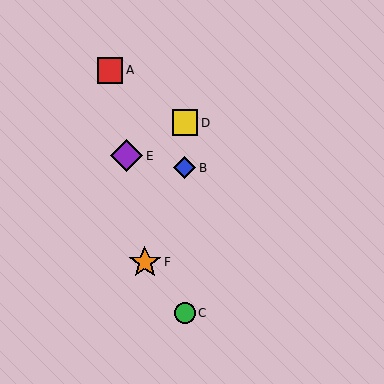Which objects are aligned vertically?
Objects B, C, D are aligned vertically.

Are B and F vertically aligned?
No, B is at x≈185 and F is at x≈145.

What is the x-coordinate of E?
Object E is at x≈127.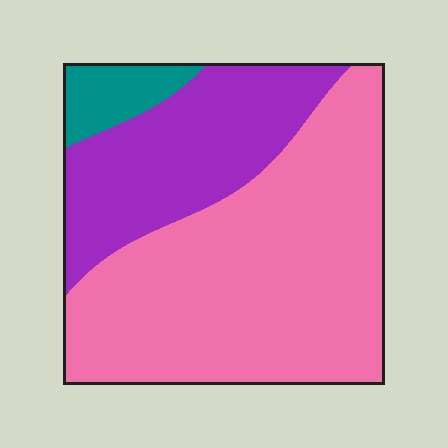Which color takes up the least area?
Teal, at roughly 5%.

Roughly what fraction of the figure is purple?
Purple takes up about one third (1/3) of the figure.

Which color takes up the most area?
Pink, at roughly 65%.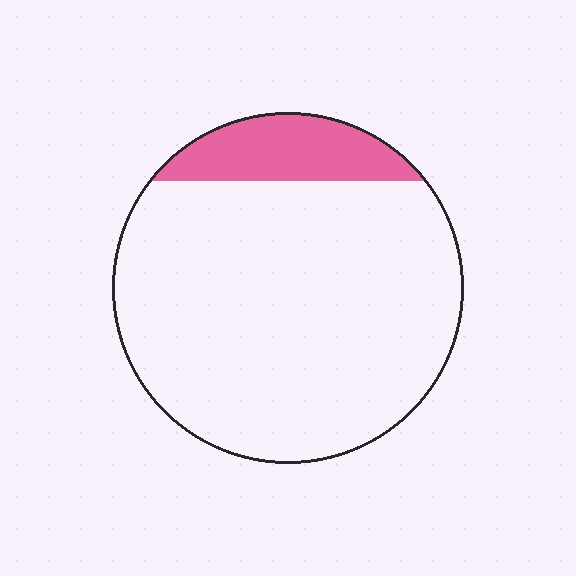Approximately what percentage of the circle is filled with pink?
Approximately 15%.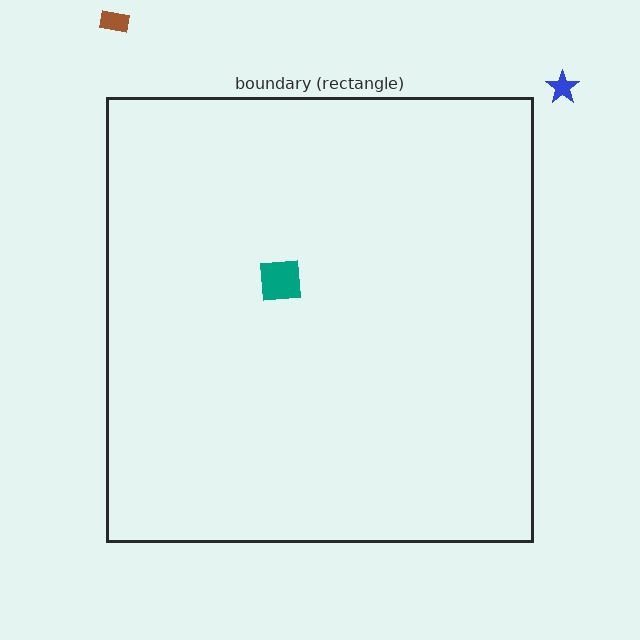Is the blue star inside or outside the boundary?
Outside.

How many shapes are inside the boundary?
1 inside, 2 outside.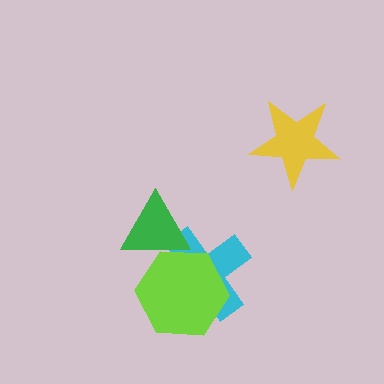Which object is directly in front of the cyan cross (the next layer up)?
The lime hexagon is directly in front of the cyan cross.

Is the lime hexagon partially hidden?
Yes, it is partially covered by another shape.